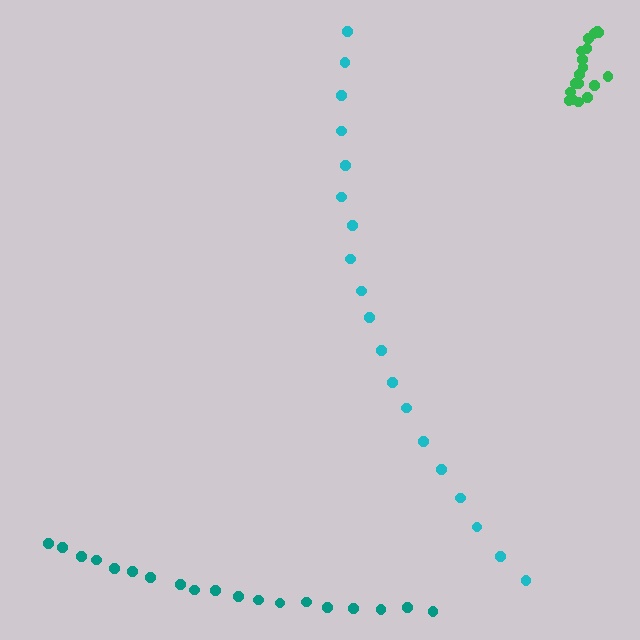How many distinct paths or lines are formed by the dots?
There are 3 distinct paths.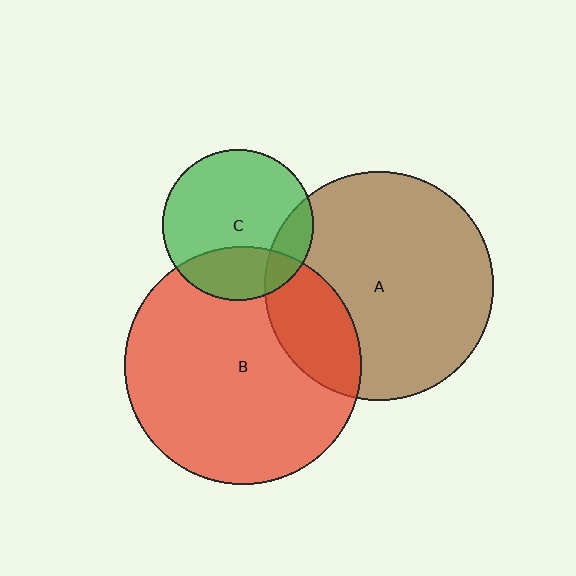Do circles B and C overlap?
Yes.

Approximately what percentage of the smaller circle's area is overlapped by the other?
Approximately 25%.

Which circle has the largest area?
Circle B (red).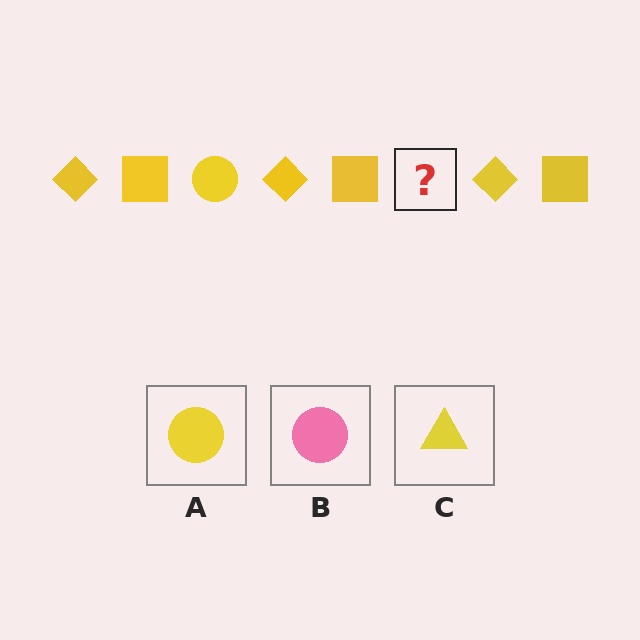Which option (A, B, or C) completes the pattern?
A.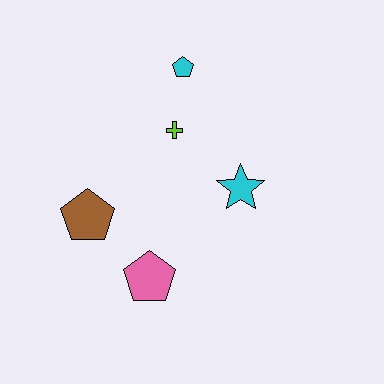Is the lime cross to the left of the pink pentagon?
No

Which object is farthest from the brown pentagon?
The cyan pentagon is farthest from the brown pentagon.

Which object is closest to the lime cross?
The cyan pentagon is closest to the lime cross.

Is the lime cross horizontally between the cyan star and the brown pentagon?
Yes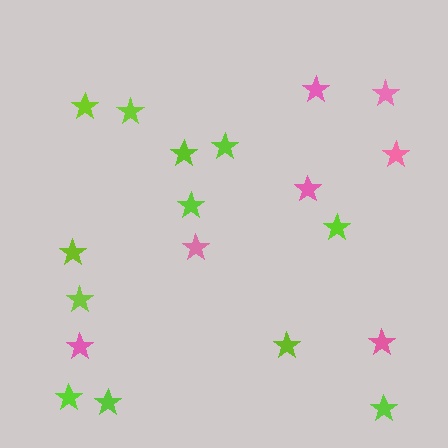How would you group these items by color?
There are 2 groups: one group of pink stars (7) and one group of lime stars (12).